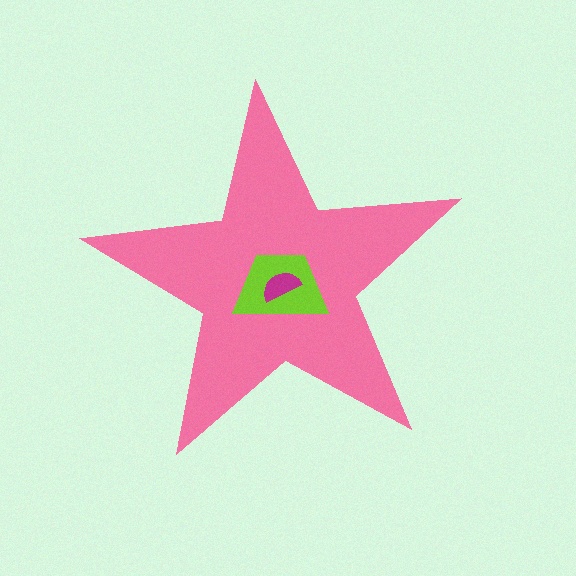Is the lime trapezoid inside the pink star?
Yes.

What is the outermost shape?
The pink star.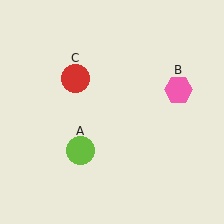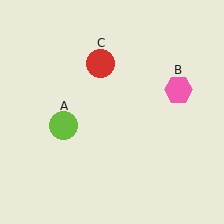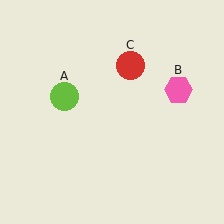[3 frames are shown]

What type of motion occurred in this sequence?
The lime circle (object A), red circle (object C) rotated clockwise around the center of the scene.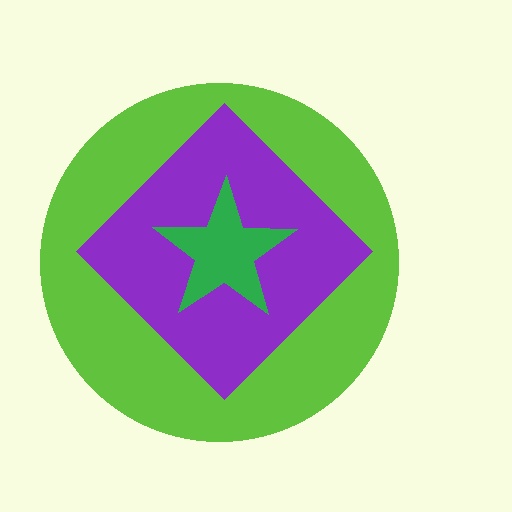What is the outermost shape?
The lime circle.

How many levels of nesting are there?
3.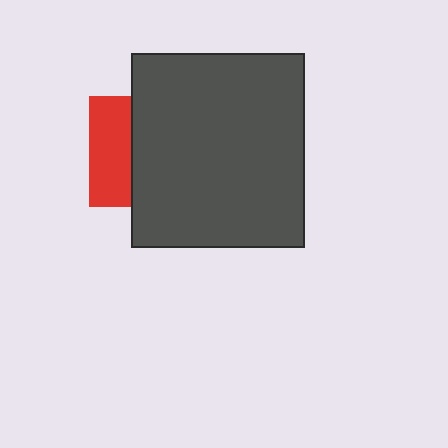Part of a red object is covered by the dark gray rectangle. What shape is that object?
It is a square.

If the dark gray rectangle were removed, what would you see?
You would see the complete red square.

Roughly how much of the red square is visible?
A small part of it is visible (roughly 38%).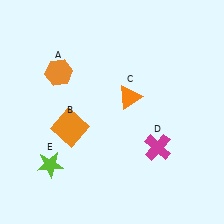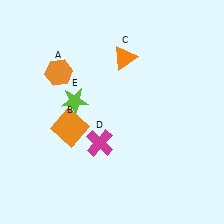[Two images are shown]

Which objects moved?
The objects that moved are: the orange triangle (C), the magenta cross (D), the lime star (E).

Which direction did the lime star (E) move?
The lime star (E) moved up.